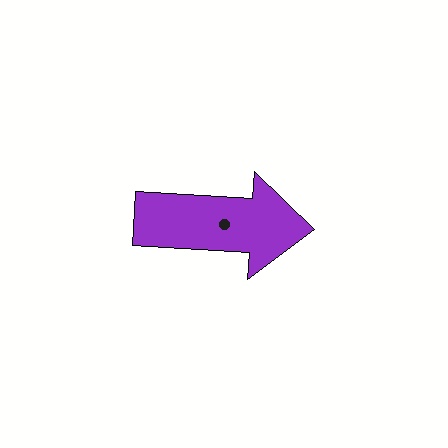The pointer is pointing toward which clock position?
Roughly 3 o'clock.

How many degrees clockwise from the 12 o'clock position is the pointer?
Approximately 93 degrees.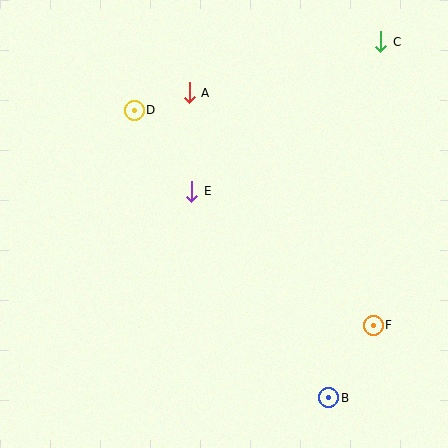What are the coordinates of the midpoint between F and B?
The midpoint between F and B is at (351, 361).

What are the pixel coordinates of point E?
Point E is at (192, 191).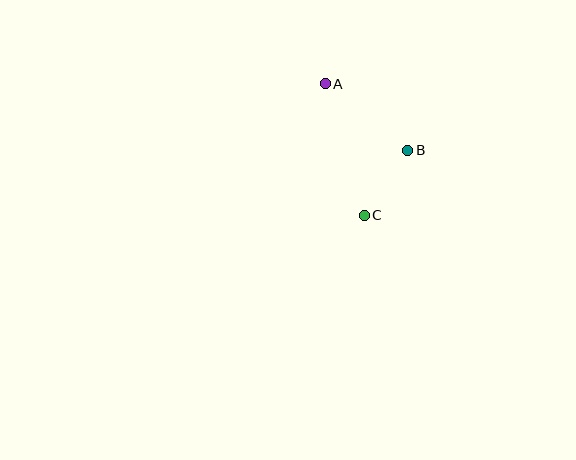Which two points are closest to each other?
Points B and C are closest to each other.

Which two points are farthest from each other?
Points A and C are farthest from each other.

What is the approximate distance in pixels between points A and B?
The distance between A and B is approximately 106 pixels.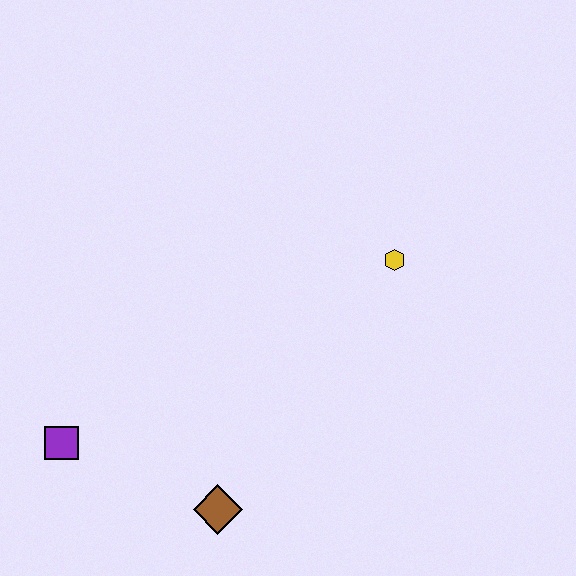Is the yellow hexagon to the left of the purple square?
No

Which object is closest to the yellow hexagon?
The brown diamond is closest to the yellow hexagon.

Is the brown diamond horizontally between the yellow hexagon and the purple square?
Yes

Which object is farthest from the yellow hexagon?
The purple square is farthest from the yellow hexagon.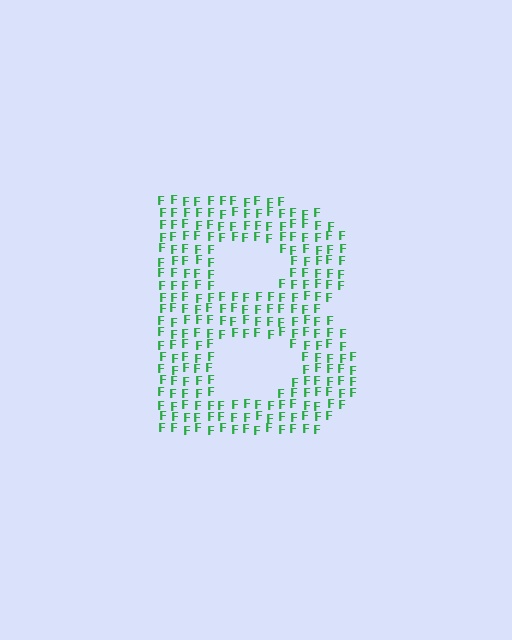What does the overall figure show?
The overall figure shows the letter B.